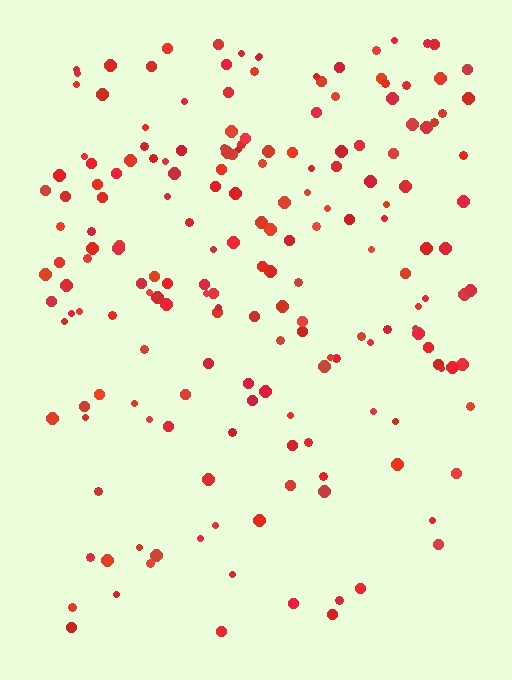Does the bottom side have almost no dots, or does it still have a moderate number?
Still a moderate number, just noticeably fewer than the top.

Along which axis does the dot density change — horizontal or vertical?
Vertical.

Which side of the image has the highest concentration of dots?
The top.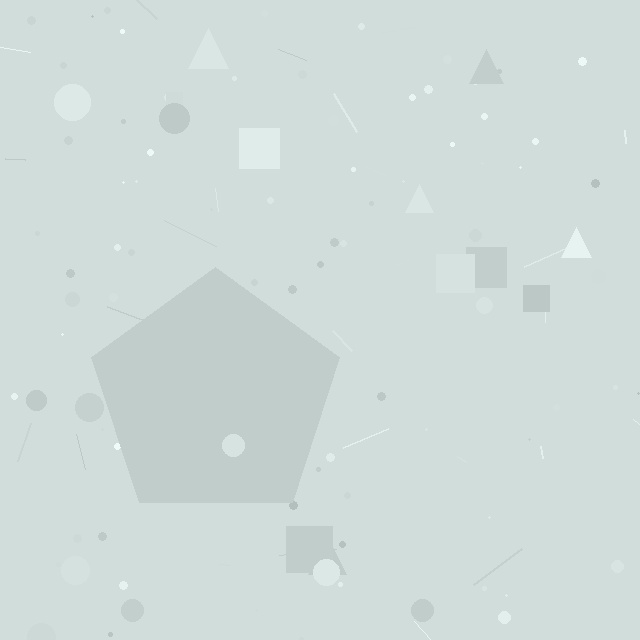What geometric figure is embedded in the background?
A pentagon is embedded in the background.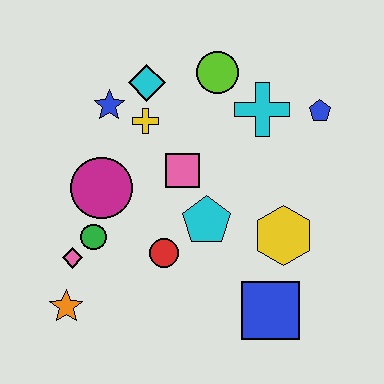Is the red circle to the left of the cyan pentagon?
Yes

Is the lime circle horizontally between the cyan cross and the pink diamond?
Yes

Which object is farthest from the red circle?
The blue pentagon is farthest from the red circle.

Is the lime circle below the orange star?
No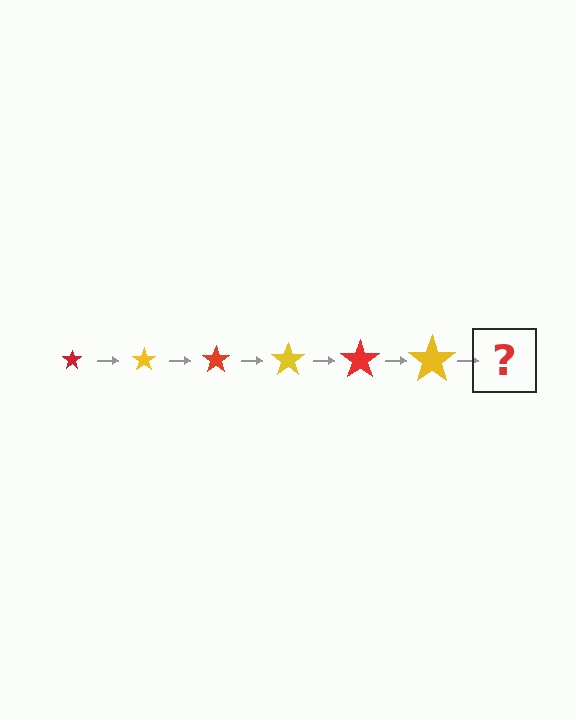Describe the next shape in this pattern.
It should be a red star, larger than the previous one.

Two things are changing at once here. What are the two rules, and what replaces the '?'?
The two rules are that the star grows larger each step and the color cycles through red and yellow. The '?' should be a red star, larger than the previous one.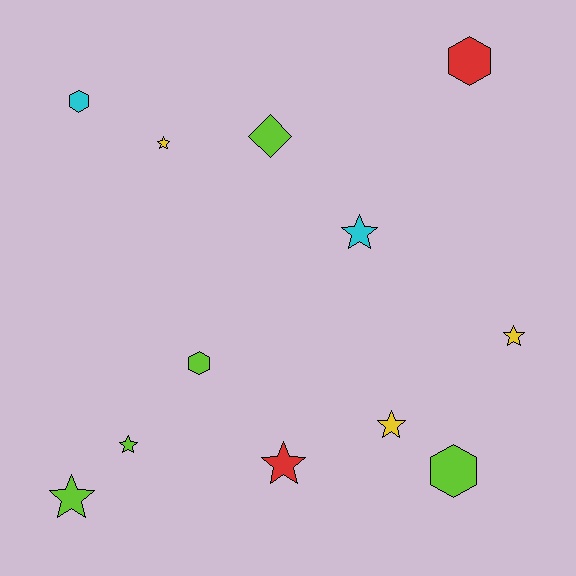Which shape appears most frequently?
Star, with 7 objects.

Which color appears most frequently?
Lime, with 5 objects.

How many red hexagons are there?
There is 1 red hexagon.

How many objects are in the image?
There are 12 objects.